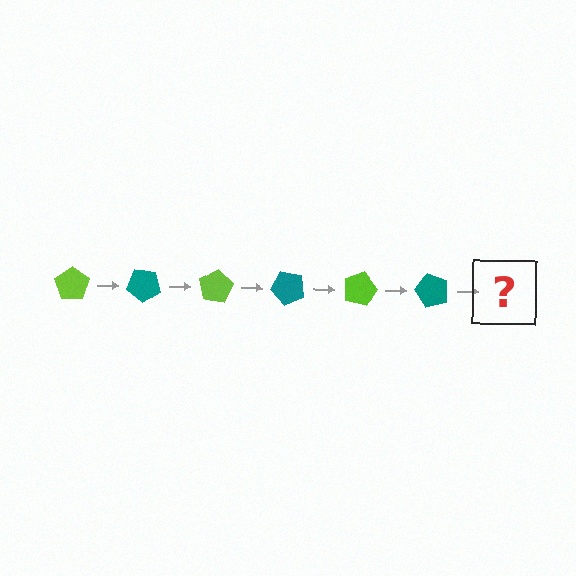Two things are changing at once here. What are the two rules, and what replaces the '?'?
The two rules are that it rotates 40 degrees each step and the color cycles through lime and teal. The '?' should be a lime pentagon, rotated 240 degrees from the start.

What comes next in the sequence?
The next element should be a lime pentagon, rotated 240 degrees from the start.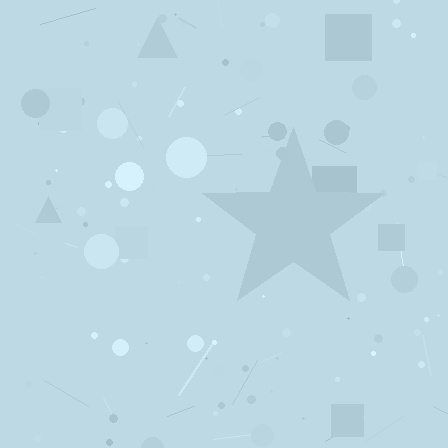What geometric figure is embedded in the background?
A star is embedded in the background.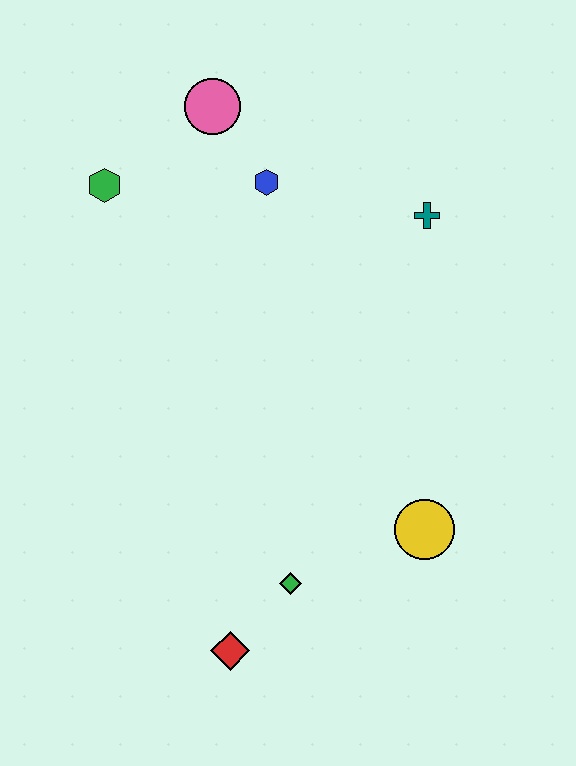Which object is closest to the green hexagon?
The pink circle is closest to the green hexagon.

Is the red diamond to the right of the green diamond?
No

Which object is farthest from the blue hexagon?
The red diamond is farthest from the blue hexagon.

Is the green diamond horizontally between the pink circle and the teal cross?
Yes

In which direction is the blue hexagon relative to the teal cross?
The blue hexagon is to the left of the teal cross.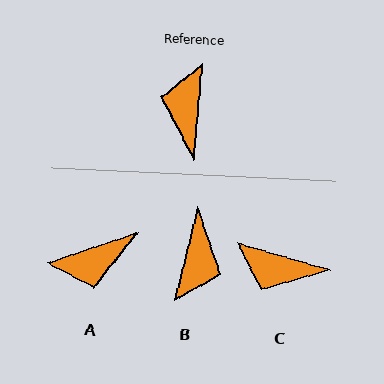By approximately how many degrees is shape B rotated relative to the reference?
Approximately 172 degrees counter-clockwise.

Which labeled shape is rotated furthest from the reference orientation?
B, about 172 degrees away.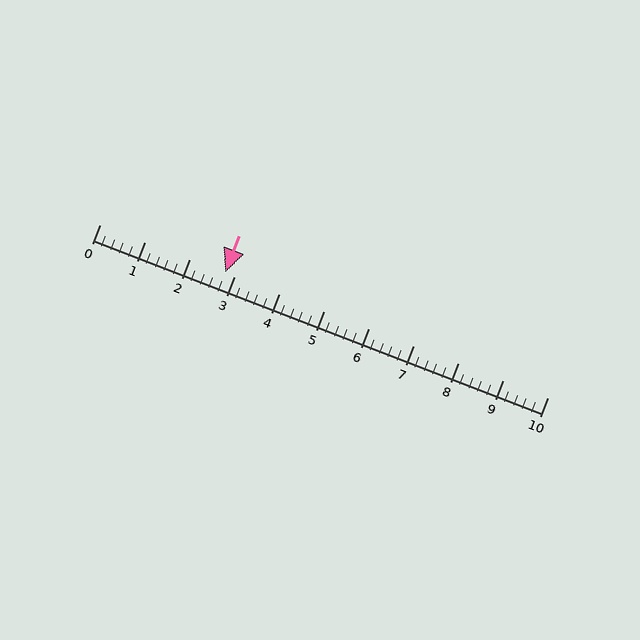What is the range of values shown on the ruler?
The ruler shows values from 0 to 10.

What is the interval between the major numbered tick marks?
The major tick marks are spaced 1 units apart.